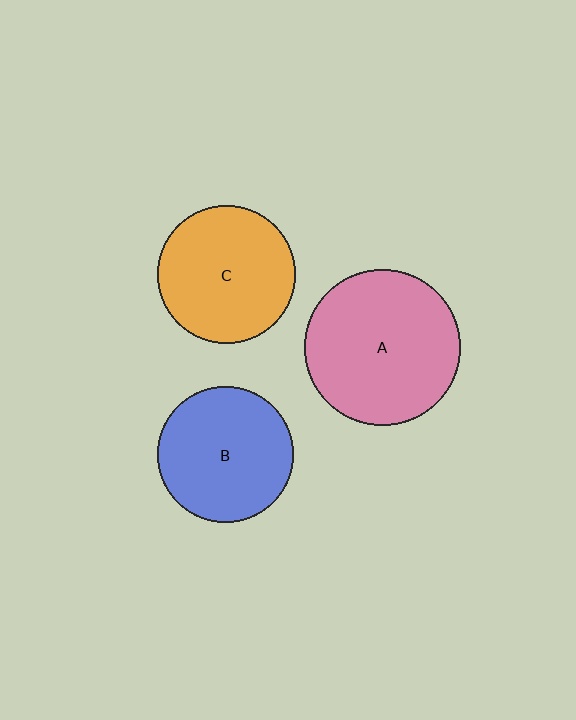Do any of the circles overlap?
No, none of the circles overlap.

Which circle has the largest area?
Circle A (pink).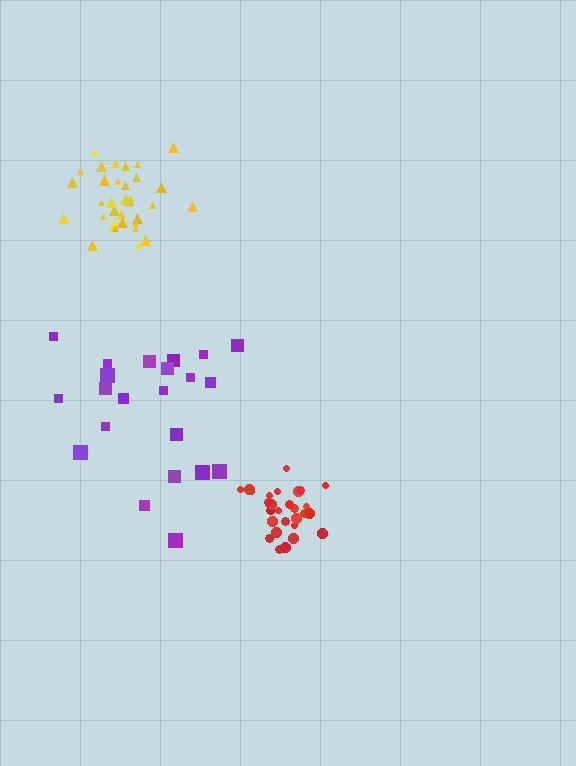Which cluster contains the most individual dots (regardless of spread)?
Yellow (34).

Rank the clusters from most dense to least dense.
red, yellow, purple.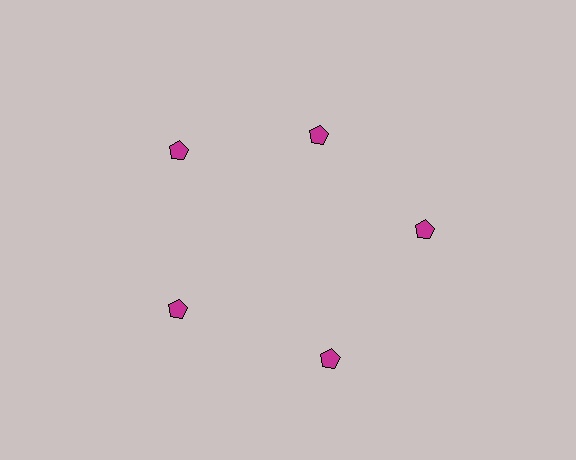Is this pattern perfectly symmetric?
No. The 5 magenta pentagons are arranged in a ring, but one element near the 1 o'clock position is pulled inward toward the center, breaking the 5-fold rotational symmetry.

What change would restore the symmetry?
The symmetry would be restored by moving it outward, back onto the ring so that all 5 pentagons sit at equal angles and equal distance from the center.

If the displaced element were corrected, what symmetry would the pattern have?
It would have 5-fold rotational symmetry — the pattern would map onto itself every 72 degrees.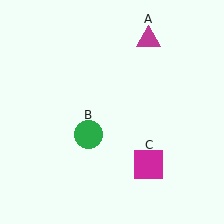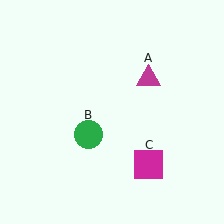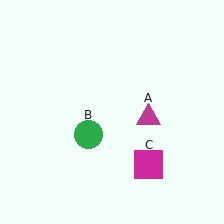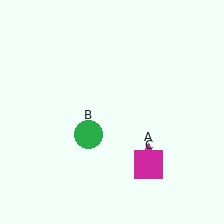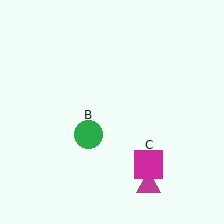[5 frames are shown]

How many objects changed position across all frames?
1 object changed position: magenta triangle (object A).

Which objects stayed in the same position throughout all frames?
Green circle (object B) and magenta square (object C) remained stationary.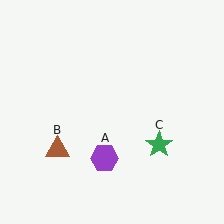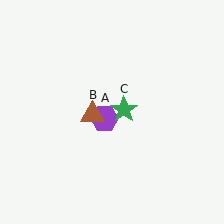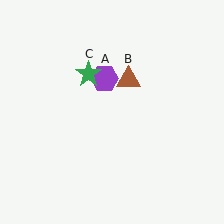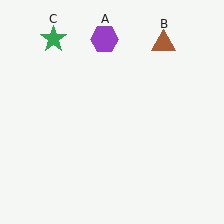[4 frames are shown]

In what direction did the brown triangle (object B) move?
The brown triangle (object B) moved up and to the right.